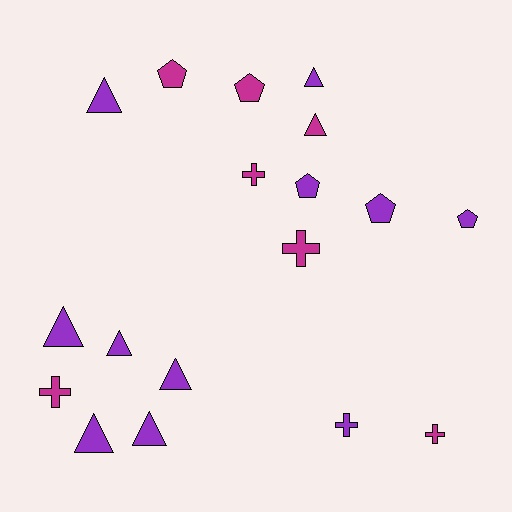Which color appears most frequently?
Purple, with 11 objects.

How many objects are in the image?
There are 18 objects.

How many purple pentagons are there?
There are 3 purple pentagons.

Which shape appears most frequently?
Triangle, with 8 objects.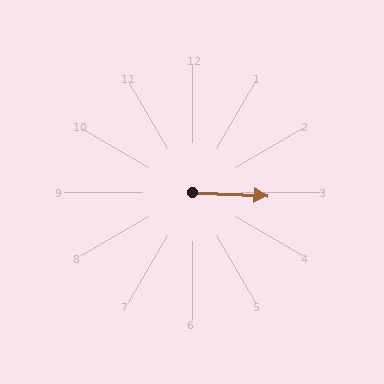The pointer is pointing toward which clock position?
Roughly 3 o'clock.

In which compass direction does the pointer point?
East.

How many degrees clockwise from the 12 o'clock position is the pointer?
Approximately 93 degrees.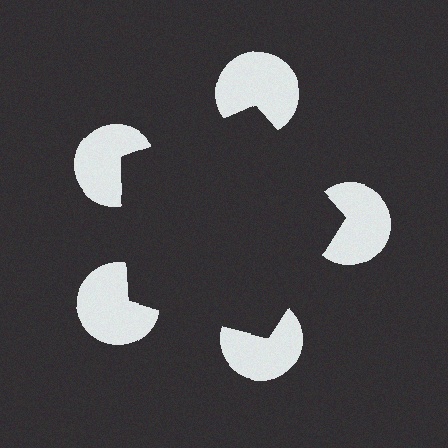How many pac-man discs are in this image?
There are 5 — one at each vertex of the illusory pentagon.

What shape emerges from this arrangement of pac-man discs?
An illusory pentagon — its edges are inferred from the aligned wedge cuts in the pac-man discs, not physically drawn.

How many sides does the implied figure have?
5 sides.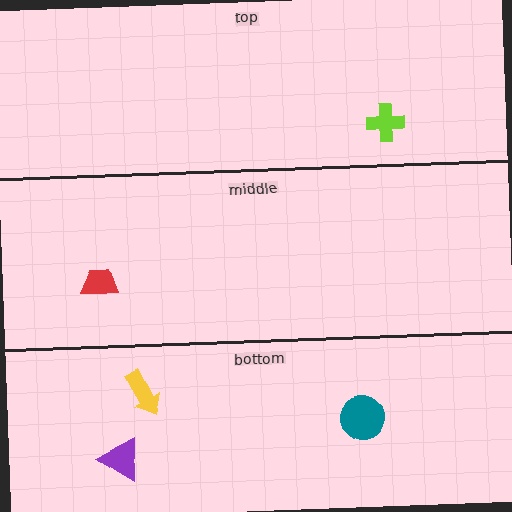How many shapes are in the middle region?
1.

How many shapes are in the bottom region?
3.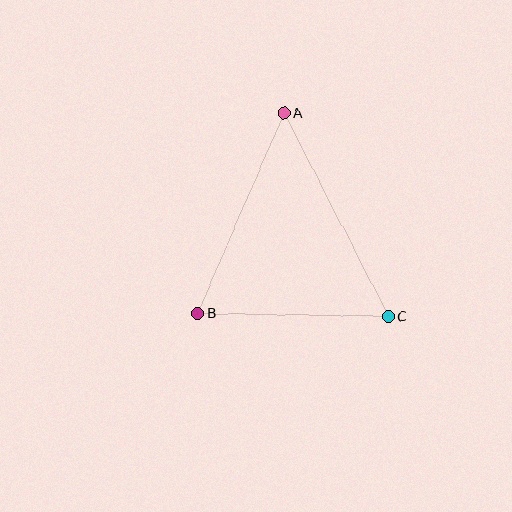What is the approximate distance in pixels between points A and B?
The distance between A and B is approximately 218 pixels.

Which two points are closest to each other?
Points B and C are closest to each other.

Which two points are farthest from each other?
Points A and C are farthest from each other.